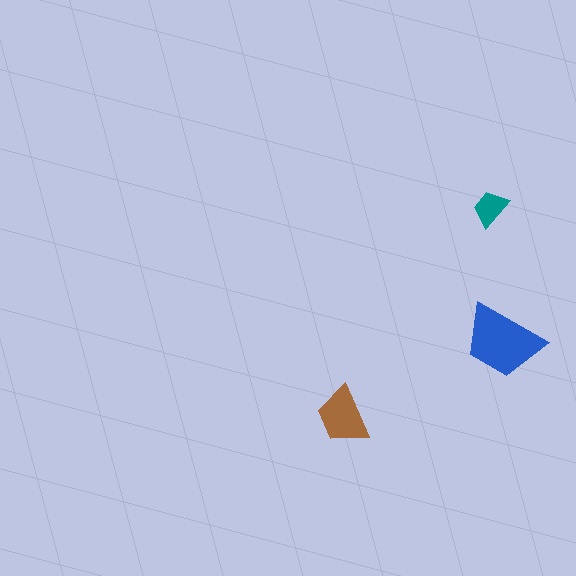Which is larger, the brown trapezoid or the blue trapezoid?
The blue one.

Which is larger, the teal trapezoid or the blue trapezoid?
The blue one.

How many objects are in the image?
There are 3 objects in the image.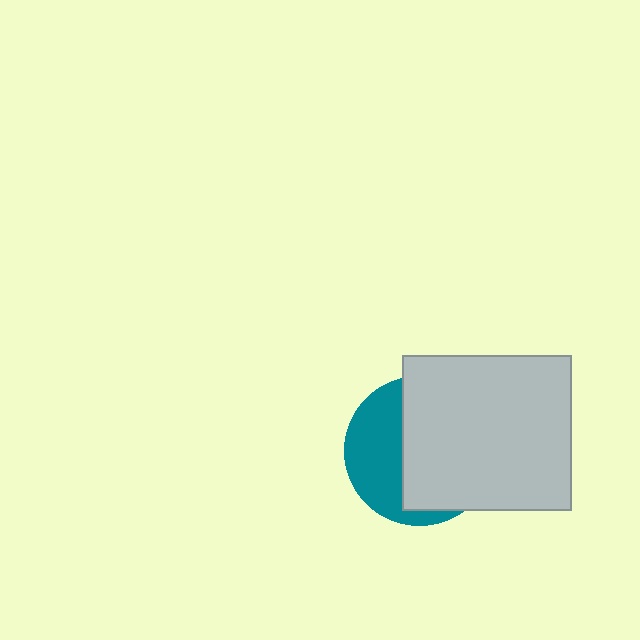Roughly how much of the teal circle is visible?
A small part of it is visible (roughly 39%).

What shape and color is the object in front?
The object in front is a light gray rectangle.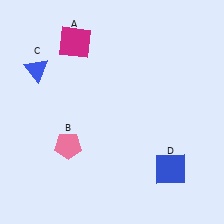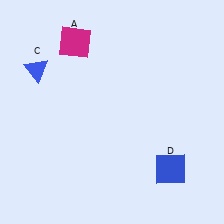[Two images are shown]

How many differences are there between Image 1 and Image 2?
There is 1 difference between the two images.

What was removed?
The pink pentagon (B) was removed in Image 2.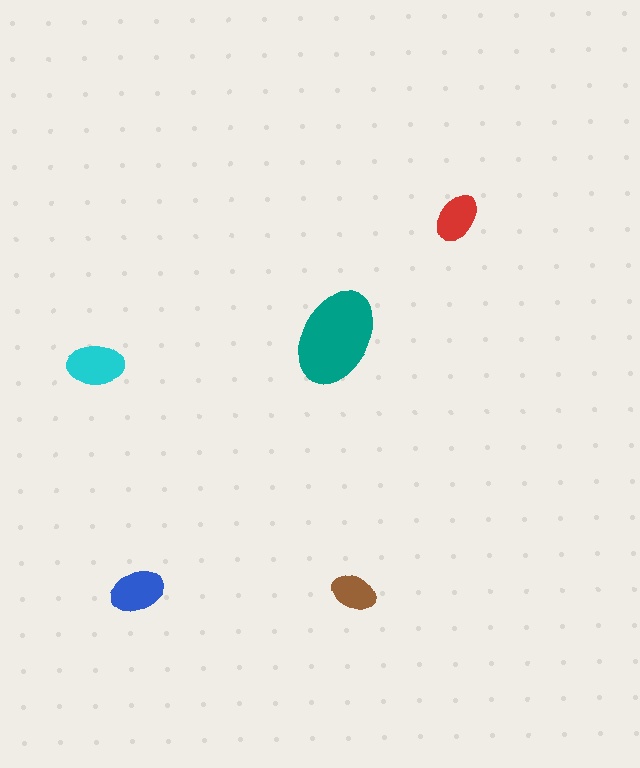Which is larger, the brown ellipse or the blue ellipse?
The blue one.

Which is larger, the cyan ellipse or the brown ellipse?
The cyan one.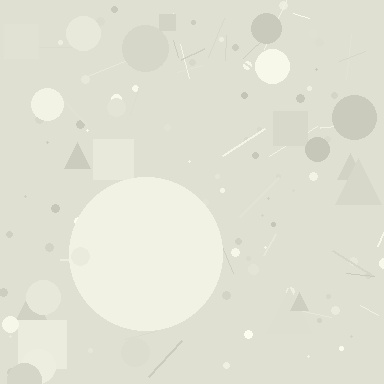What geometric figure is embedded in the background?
A circle is embedded in the background.